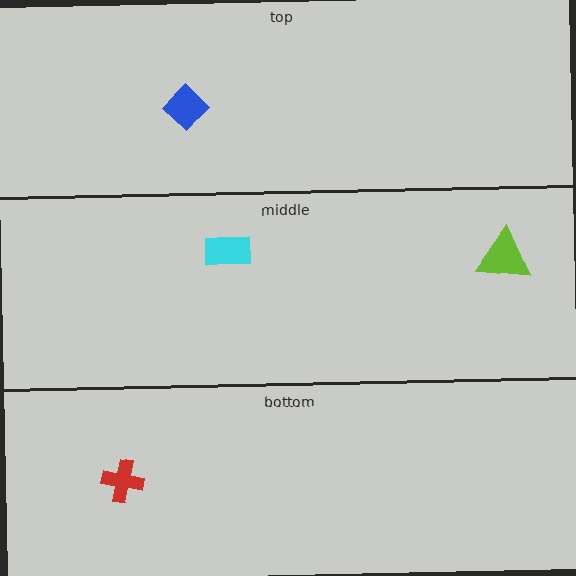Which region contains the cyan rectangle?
The middle region.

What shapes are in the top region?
The blue diamond.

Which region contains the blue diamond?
The top region.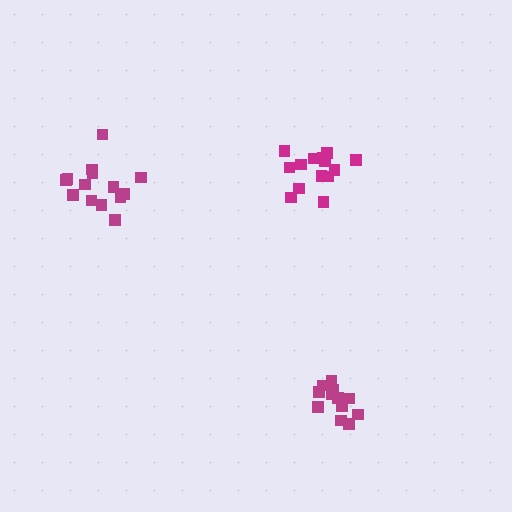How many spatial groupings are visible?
There are 3 spatial groupings.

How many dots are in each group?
Group 1: 14 dots, Group 2: 12 dots, Group 3: 14 dots (40 total).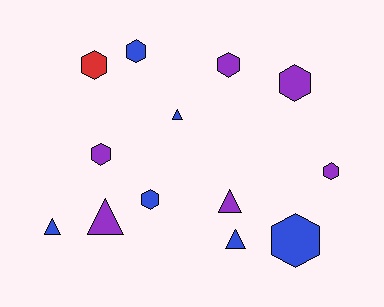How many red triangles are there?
There are no red triangles.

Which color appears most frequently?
Purple, with 6 objects.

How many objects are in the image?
There are 13 objects.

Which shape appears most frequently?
Hexagon, with 8 objects.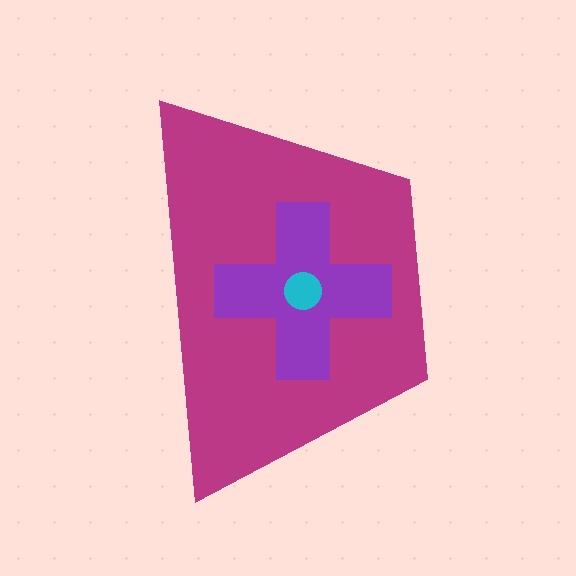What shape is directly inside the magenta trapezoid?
The purple cross.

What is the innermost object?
The cyan circle.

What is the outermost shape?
The magenta trapezoid.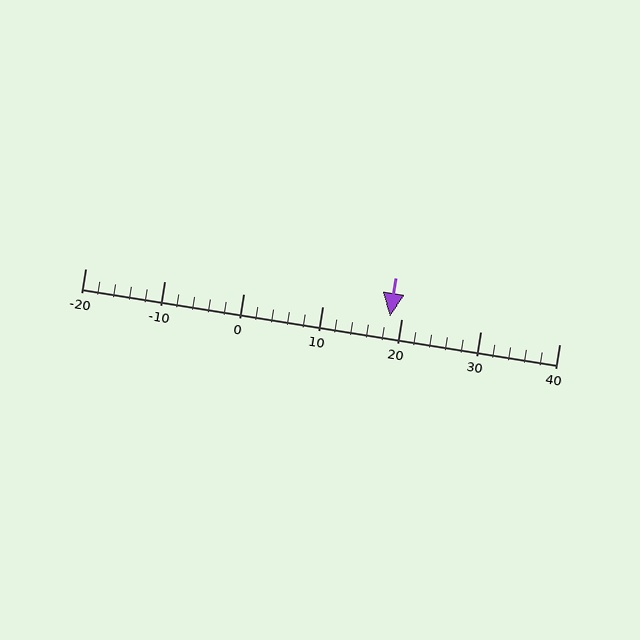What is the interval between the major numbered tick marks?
The major tick marks are spaced 10 units apart.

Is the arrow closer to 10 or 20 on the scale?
The arrow is closer to 20.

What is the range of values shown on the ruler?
The ruler shows values from -20 to 40.